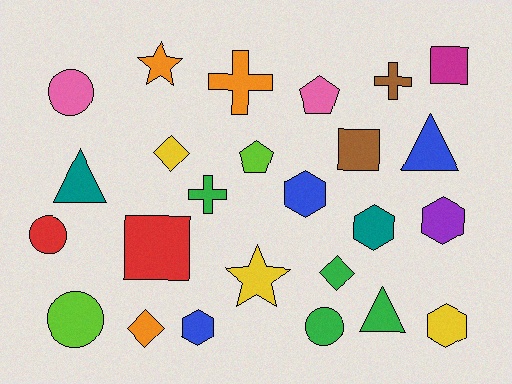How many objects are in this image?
There are 25 objects.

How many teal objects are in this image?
There are 2 teal objects.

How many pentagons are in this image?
There are 2 pentagons.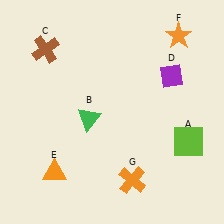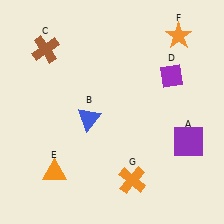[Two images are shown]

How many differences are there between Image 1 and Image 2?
There are 2 differences between the two images.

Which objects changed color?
A changed from lime to purple. B changed from green to blue.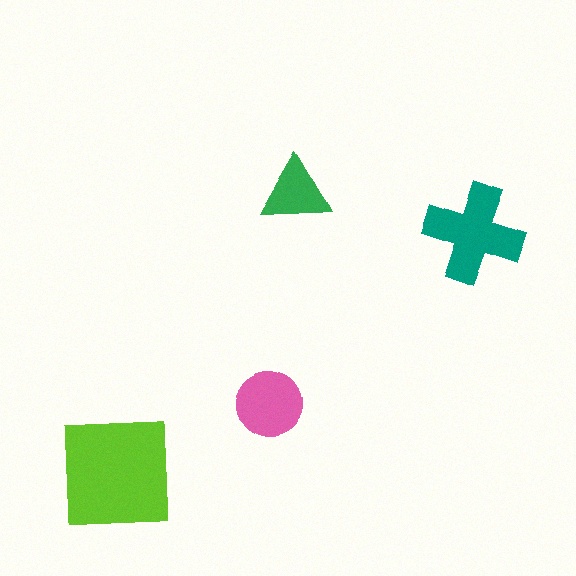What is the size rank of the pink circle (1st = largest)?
3rd.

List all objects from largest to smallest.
The lime square, the teal cross, the pink circle, the green triangle.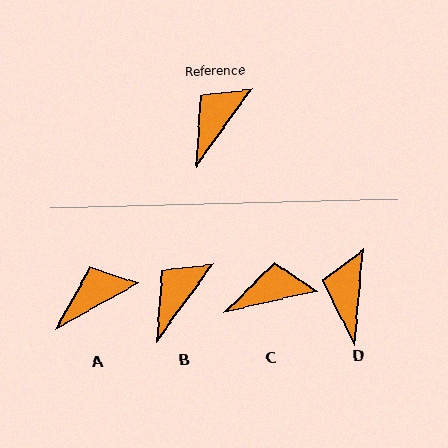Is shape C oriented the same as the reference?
No, it is off by about 41 degrees.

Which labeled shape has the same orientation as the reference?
B.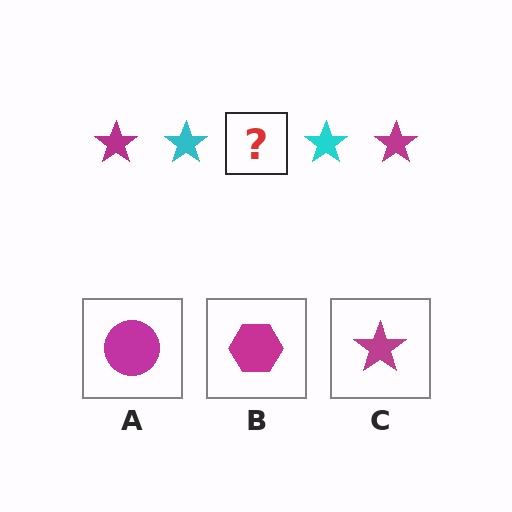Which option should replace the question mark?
Option C.